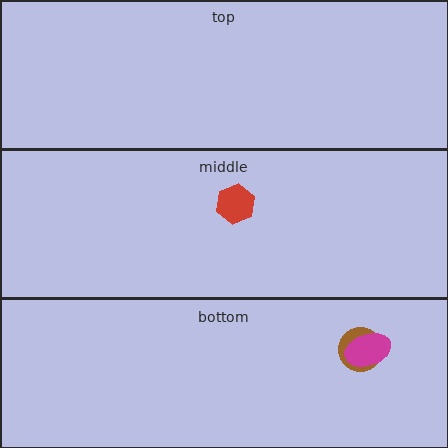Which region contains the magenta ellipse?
The bottom region.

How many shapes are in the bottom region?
2.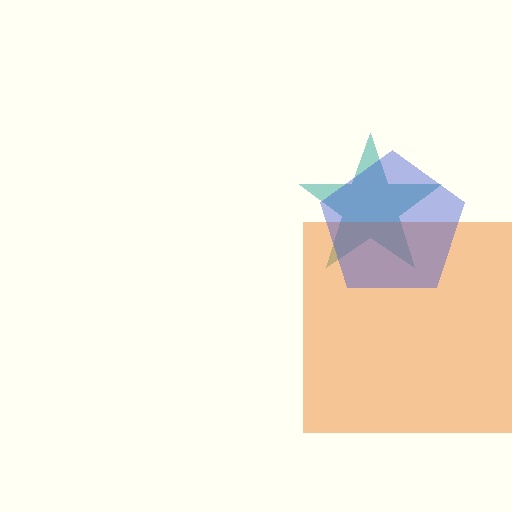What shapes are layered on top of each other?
The layered shapes are: a teal star, an orange square, a blue pentagon.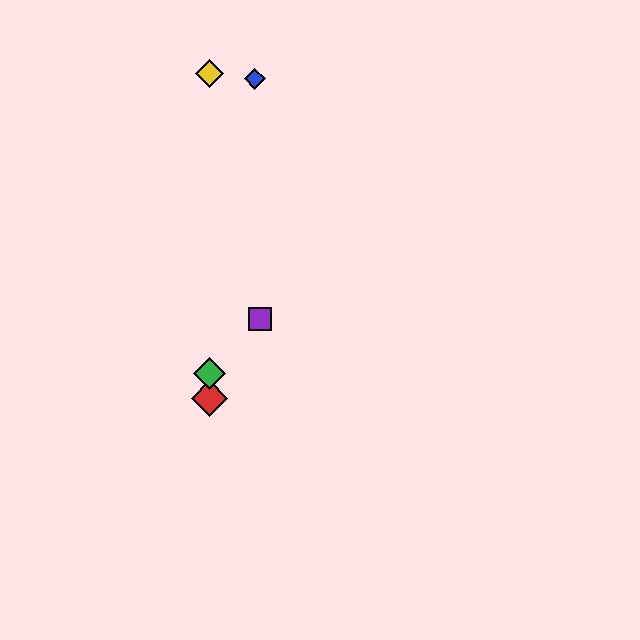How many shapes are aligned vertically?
3 shapes (the red diamond, the green diamond, the yellow diamond) are aligned vertically.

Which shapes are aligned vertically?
The red diamond, the green diamond, the yellow diamond are aligned vertically.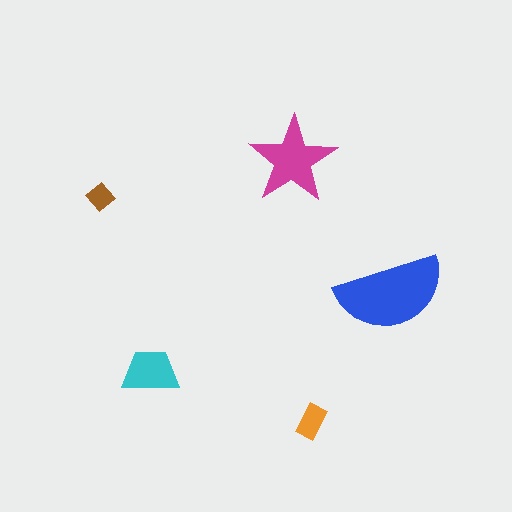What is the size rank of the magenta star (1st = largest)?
2nd.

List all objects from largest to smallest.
The blue semicircle, the magenta star, the cyan trapezoid, the orange rectangle, the brown diamond.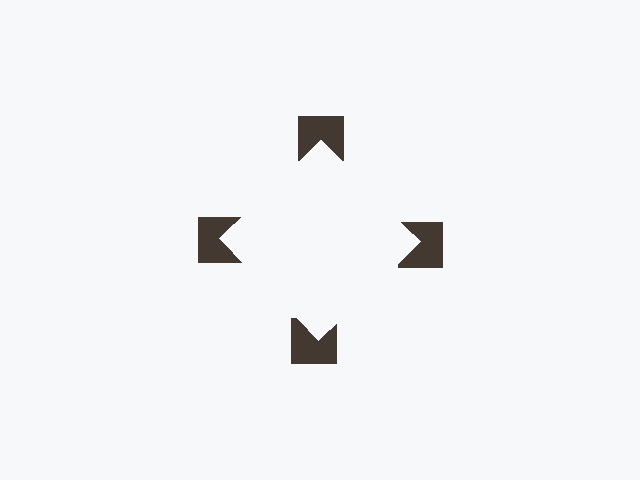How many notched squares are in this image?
There are 4 — one at each vertex of the illusory square.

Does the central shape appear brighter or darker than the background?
It typically appears slightly brighter than the background, even though no actual brightness change is drawn.